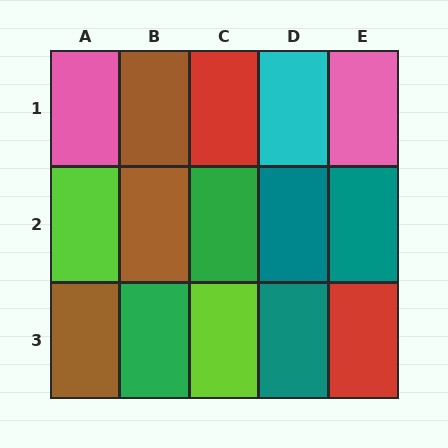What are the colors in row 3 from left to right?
Brown, green, lime, teal, red.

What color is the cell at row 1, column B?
Brown.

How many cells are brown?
3 cells are brown.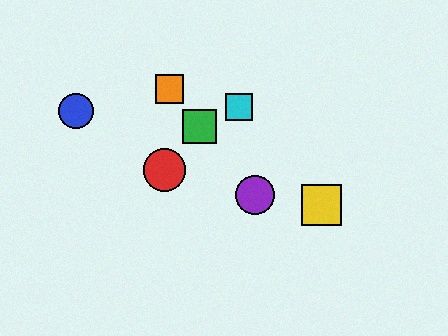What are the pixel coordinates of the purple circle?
The purple circle is at (255, 195).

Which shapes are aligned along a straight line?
The green square, the purple circle, the orange square are aligned along a straight line.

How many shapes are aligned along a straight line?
3 shapes (the green square, the purple circle, the orange square) are aligned along a straight line.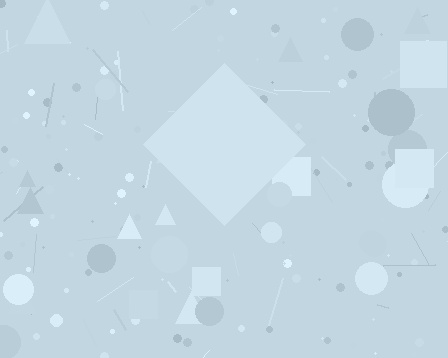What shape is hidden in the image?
A diamond is hidden in the image.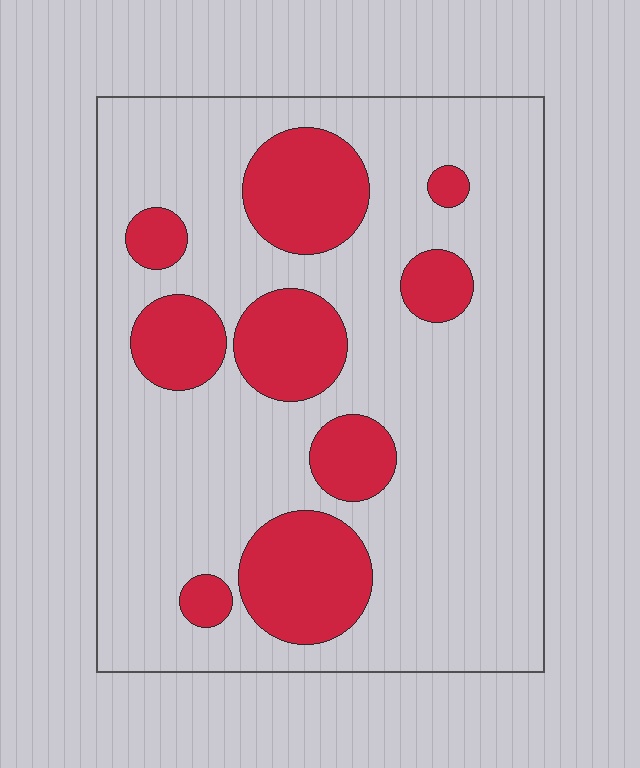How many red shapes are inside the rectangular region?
9.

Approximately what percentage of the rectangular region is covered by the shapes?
Approximately 25%.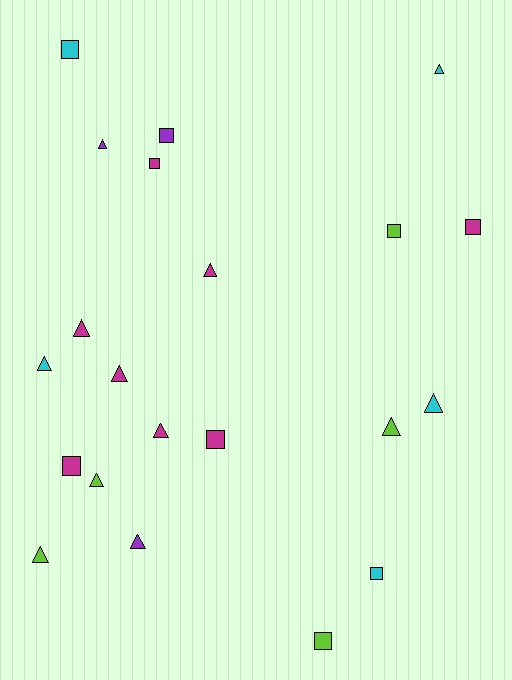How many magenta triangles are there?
There are 4 magenta triangles.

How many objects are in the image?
There are 21 objects.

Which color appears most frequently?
Magenta, with 8 objects.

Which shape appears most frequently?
Triangle, with 12 objects.